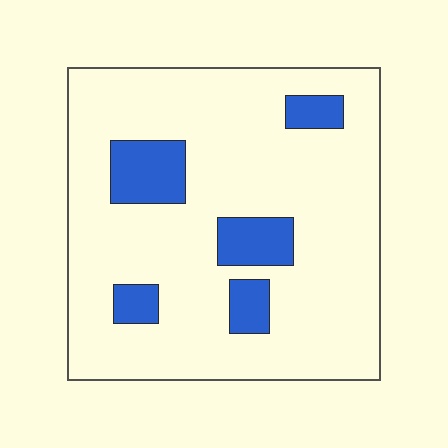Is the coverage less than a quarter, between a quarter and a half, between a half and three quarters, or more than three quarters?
Less than a quarter.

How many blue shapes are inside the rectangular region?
5.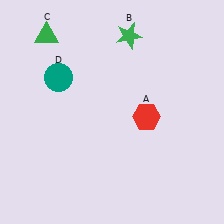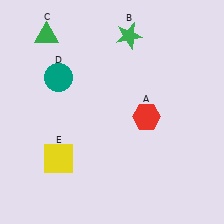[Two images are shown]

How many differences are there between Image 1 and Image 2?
There is 1 difference between the two images.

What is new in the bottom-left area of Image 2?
A yellow square (E) was added in the bottom-left area of Image 2.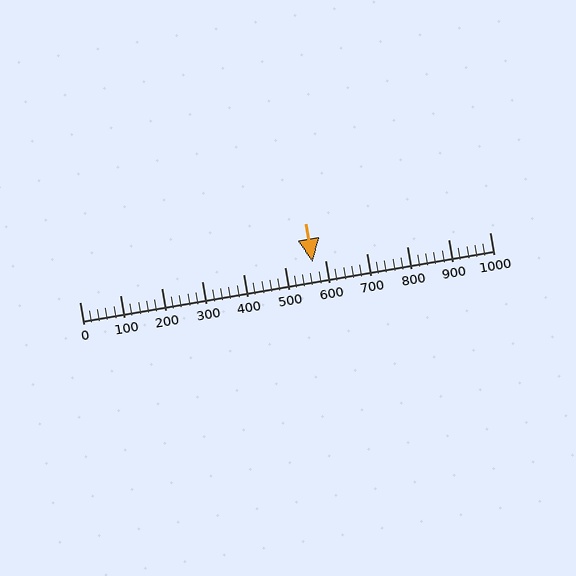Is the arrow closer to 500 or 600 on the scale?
The arrow is closer to 600.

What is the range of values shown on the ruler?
The ruler shows values from 0 to 1000.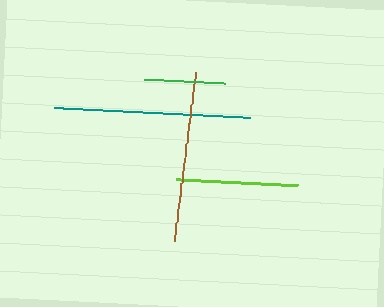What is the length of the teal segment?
The teal segment is approximately 196 pixels long.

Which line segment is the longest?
The teal line is the longest at approximately 196 pixels.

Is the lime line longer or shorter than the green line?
The lime line is longer than the green line.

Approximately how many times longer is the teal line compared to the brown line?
The teal line is approximately 1.2 times the length of the brown line.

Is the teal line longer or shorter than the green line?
The teal line is longer than the green line.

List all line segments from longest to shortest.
From longest to shortest: teal, brown, lime, green.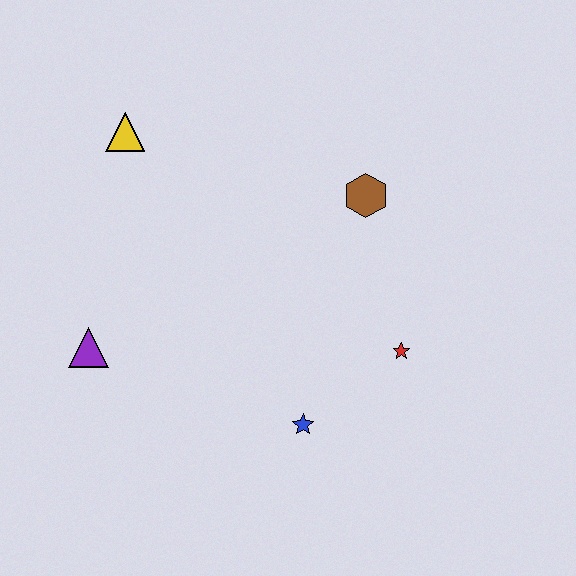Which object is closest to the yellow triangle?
The purple triangle is closest to the yellow triangle.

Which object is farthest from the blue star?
The yellow triangle is farthest from the blue star.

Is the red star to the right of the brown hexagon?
Yes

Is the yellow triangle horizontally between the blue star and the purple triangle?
Yes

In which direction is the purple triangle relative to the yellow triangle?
The purple triangle is below the yellow triangle.